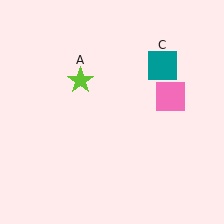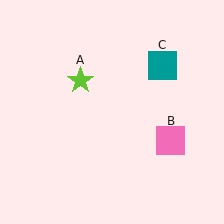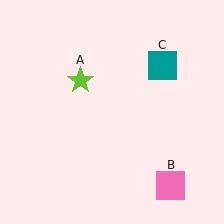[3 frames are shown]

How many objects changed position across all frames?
1 object changed position: pink square (object B).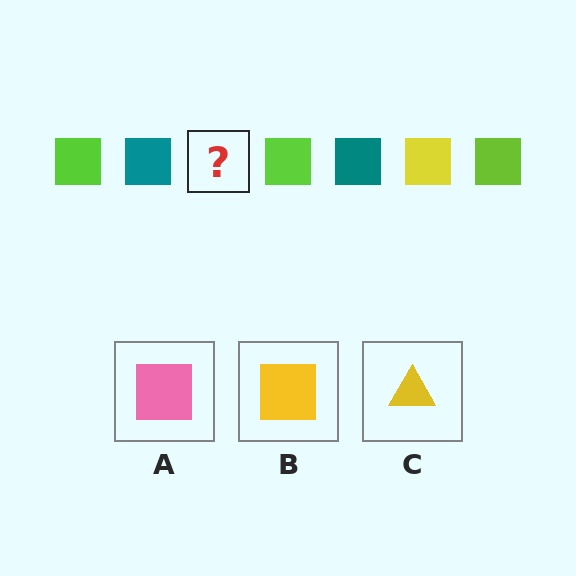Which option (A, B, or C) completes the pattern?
B.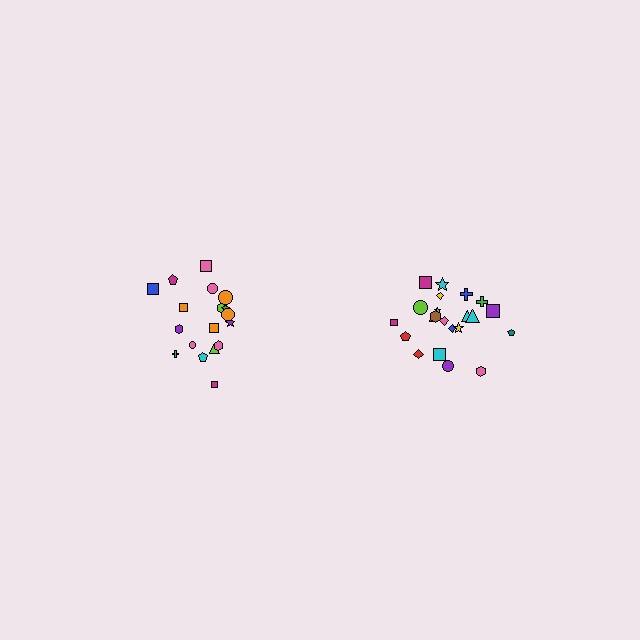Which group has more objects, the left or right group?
The right group.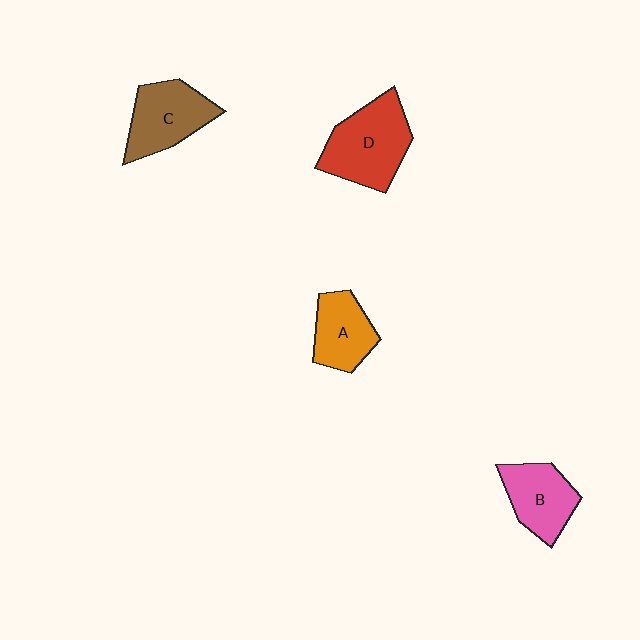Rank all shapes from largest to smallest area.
From largest to smallest: D (red), C (brown), B (pink), A (orange).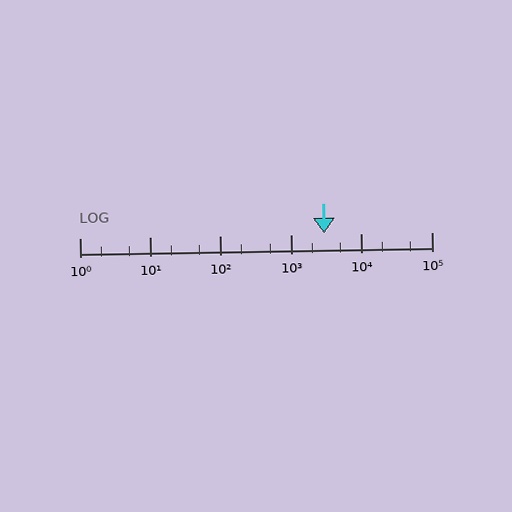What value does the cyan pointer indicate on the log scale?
The pointer indicates approximately 3000.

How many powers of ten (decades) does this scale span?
The scale spans 5 decades, from 1 to 100000.